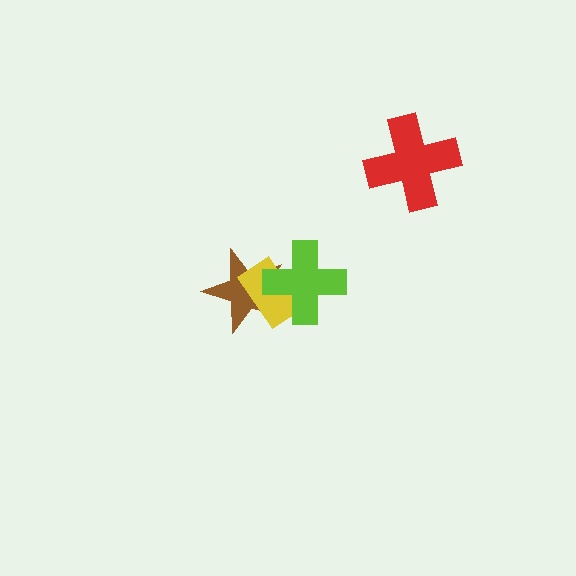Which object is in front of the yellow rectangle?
The lime cross is in front of the yellow rectangle.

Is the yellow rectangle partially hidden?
Yes, it is partially covered by another shape.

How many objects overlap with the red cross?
0 objects overlap with the red cross.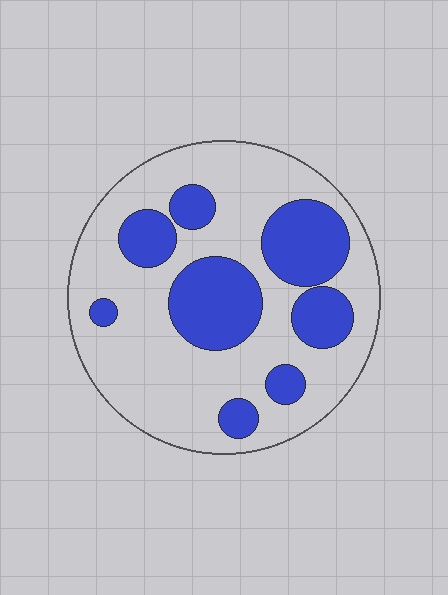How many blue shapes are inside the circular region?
8.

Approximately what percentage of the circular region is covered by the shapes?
Approximately 30%.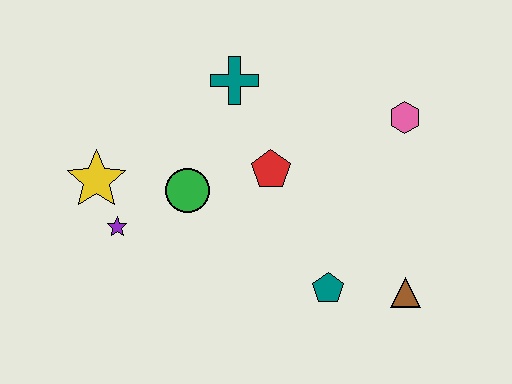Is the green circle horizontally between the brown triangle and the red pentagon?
No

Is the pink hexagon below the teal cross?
Yes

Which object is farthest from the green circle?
The brown triangle is farthest from the green circle.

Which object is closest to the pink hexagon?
The red pentagon is closest to the pink hexagon.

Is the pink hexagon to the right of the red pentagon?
Yes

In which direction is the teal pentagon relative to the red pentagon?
The teal pentagon is below the red pentagon.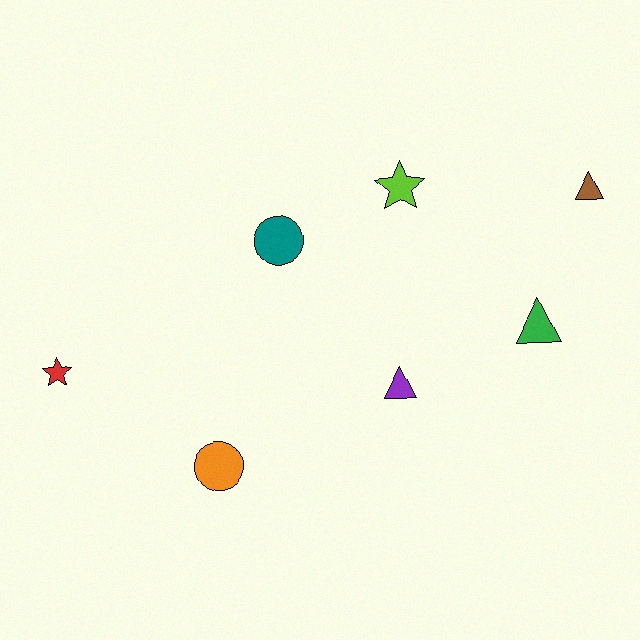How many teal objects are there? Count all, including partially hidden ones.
There is 1 teal object.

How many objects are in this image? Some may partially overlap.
There are 7 objects.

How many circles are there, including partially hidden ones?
There are 2 circles.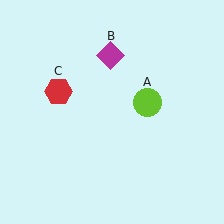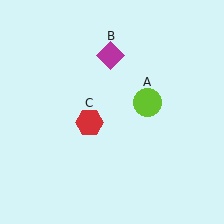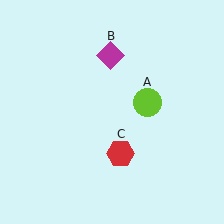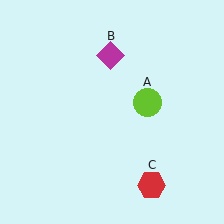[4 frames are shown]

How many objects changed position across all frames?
1 object changed position: red hexagon (object C).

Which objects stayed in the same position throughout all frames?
Lime circle (object A) and magenta diamond (object B) remained stationary.